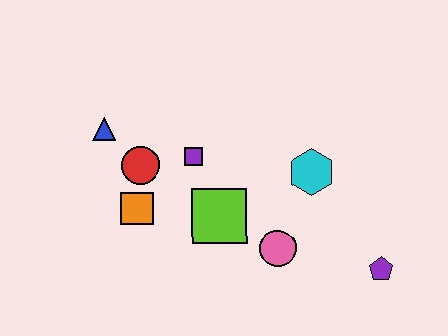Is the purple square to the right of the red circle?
Yes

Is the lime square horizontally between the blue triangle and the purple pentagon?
Yes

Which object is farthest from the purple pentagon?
The blue triangle is farthest from the purple pentagon.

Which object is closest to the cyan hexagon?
The pink circle is closest to the cyan hexagon.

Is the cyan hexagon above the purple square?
No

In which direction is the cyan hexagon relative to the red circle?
The cyan hexagon is to the right of the red circle.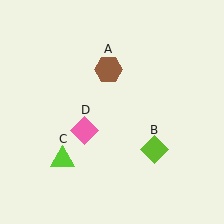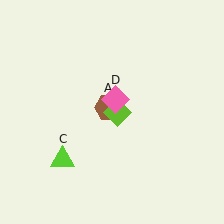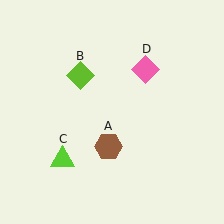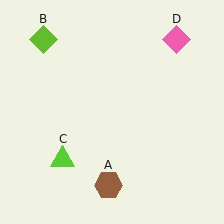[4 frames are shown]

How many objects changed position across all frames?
3 objects changed position: brown hexagon (object A), lime diamond (object B), pink diamond (object D).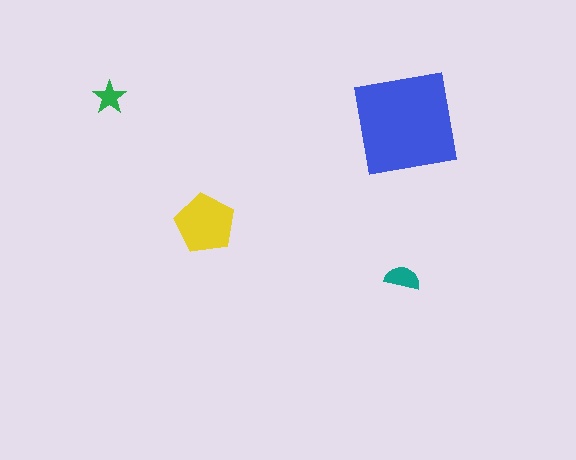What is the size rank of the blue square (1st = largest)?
1st.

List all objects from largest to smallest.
The blue square, the yellow pentagon, the teal semicircle, the green star.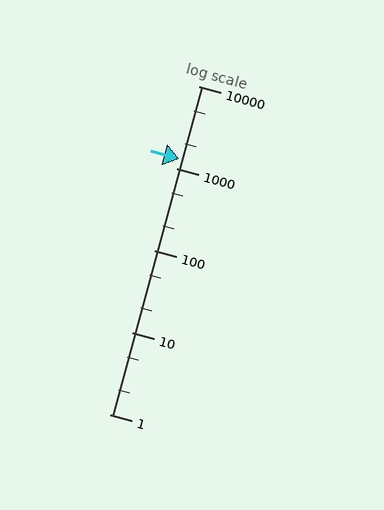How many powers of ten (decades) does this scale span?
The scale spans 4 decades, from 1 to 10000.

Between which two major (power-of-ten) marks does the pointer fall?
The pointer is between 1000 and 10000.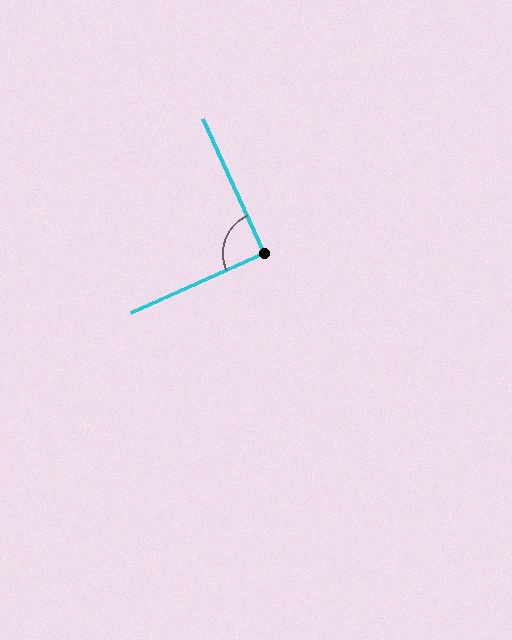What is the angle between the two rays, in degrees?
Approximately 89 degrees.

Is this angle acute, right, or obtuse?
It is approximately a right angle.